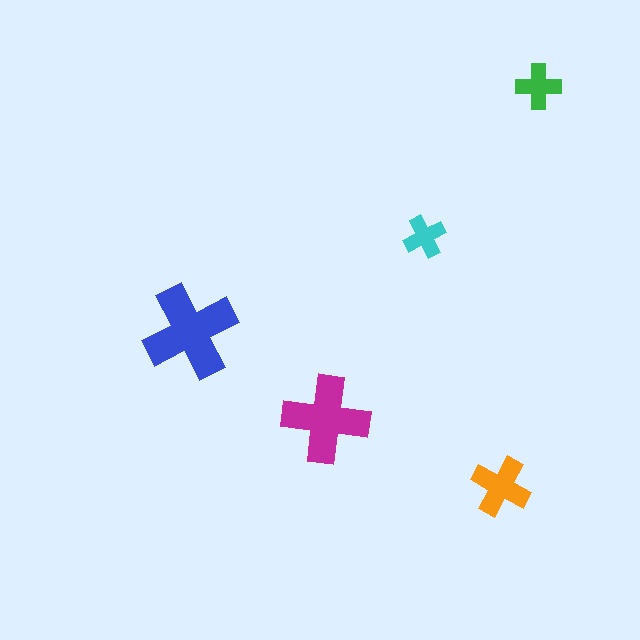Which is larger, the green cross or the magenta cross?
The magenta one.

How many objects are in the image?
There are 5 objects in the image.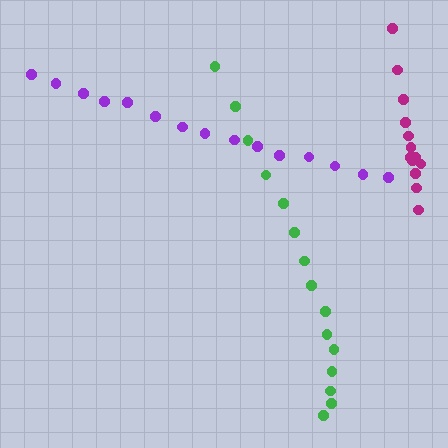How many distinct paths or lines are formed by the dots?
There are 3 distinct paths.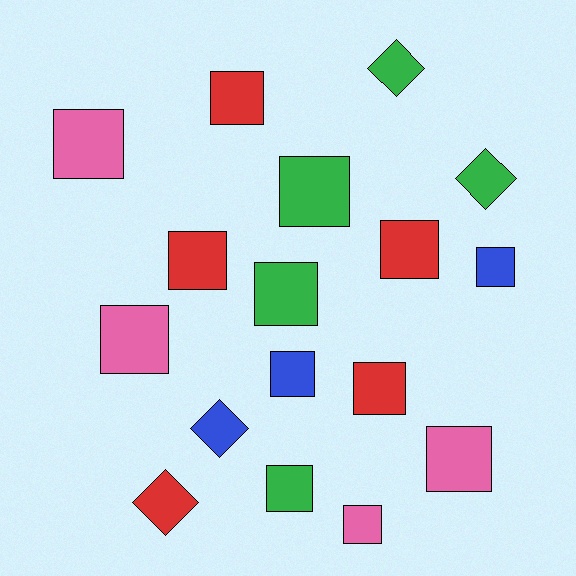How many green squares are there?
There are 3 green squares.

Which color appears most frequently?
Green, with 5 objects.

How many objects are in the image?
There are 17 objects.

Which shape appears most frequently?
Square, with 13 objects.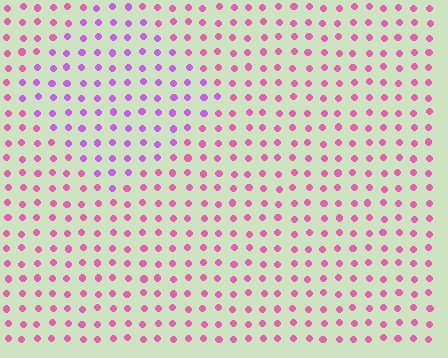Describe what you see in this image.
The image is filled with small pink elements in a uniform arrangement. A diamond-shaped region is visible where the elements are tinted to a slightly different hue, forming a subtle color boundary.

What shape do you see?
I see a diamond.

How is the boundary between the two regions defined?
The boundary is defined purely by a slight shift in hue (about 38 degrees). Spacing, size, and orientation are identical on both sides.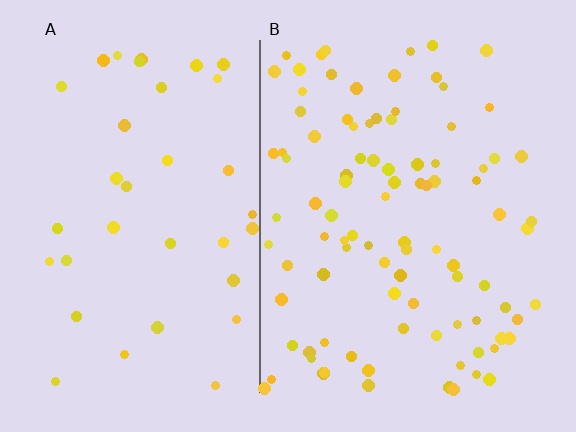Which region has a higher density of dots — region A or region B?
B (the right).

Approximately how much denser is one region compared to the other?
Approximately 2.6× — region B over region A.